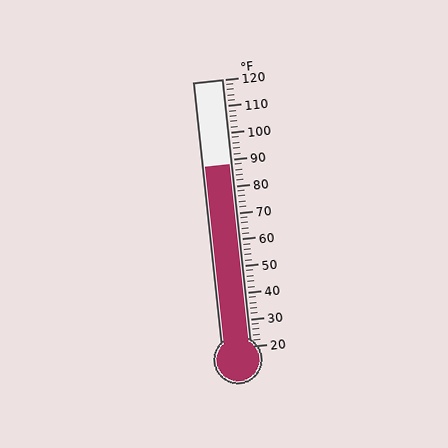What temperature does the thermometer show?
The thermometer shows approximately 88°F.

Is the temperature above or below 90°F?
The temperature is below 90°F.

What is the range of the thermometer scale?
The thermometer scale ranges from 20°F to 120°F.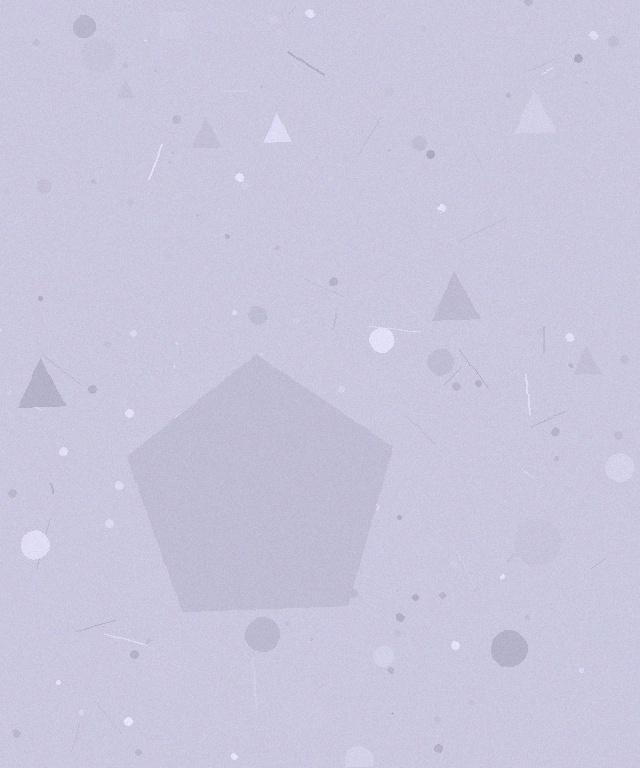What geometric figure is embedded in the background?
A pentagon is embedded in the background.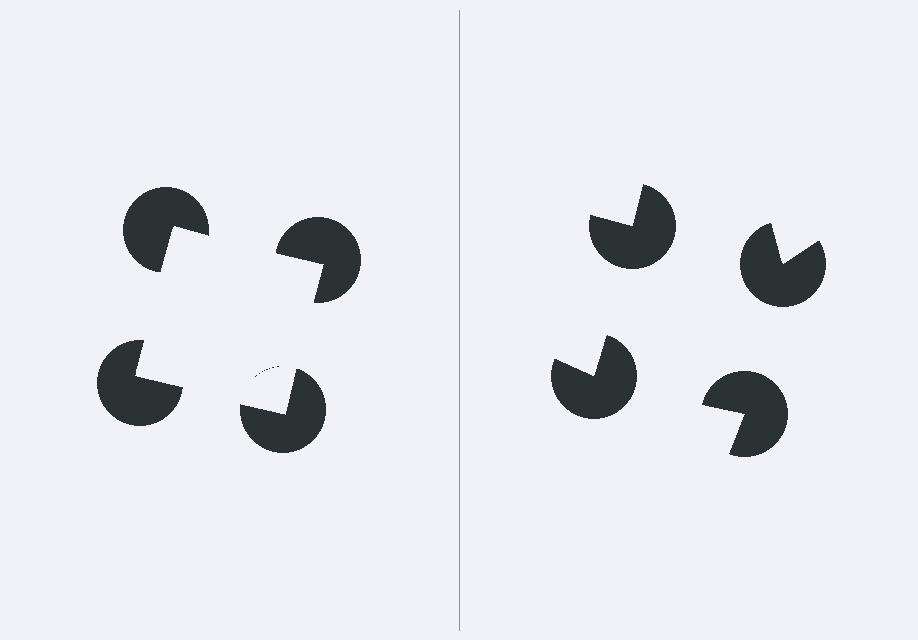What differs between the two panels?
The pac-man discs are positioned identically on both sides; only the wedge orientations differ. On the left they align to a square; on the right they are misaligned.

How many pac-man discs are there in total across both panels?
8 — 4 on each side.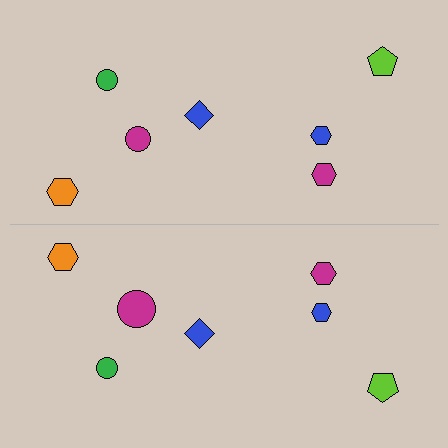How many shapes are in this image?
There are 14 shapes in this image.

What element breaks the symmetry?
The magenta circle on the bottom side has a different size than its mirror counterpart.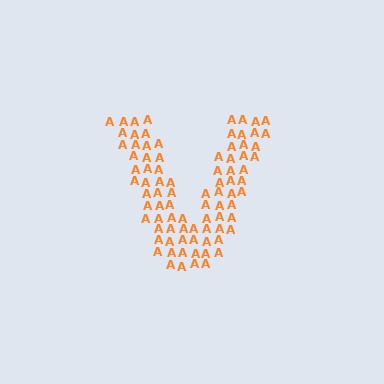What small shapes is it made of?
It is made of small letter A's.